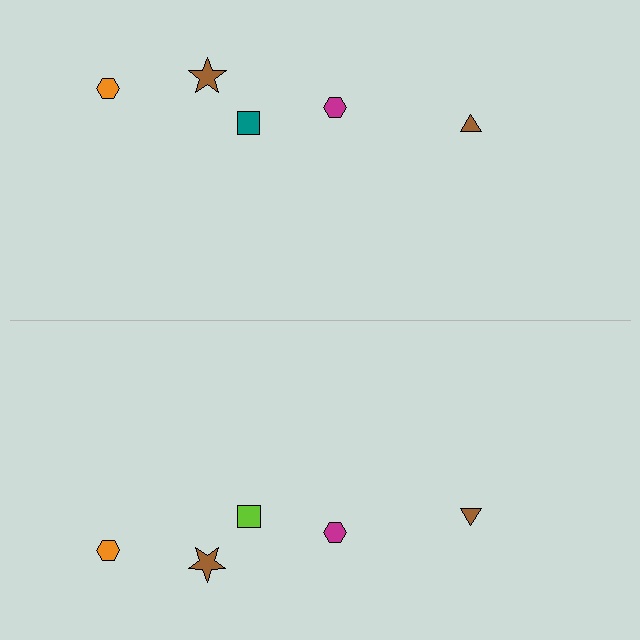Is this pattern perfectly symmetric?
No, the pattern is not perfectly symmetric. The lime square on the bottom side breaks the symmetry — its mirror counterpart is teal.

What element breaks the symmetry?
The lime square on the bottom side breaks the symmetry — its mirror counterpart is teal.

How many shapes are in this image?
There are 10 shapes in this image.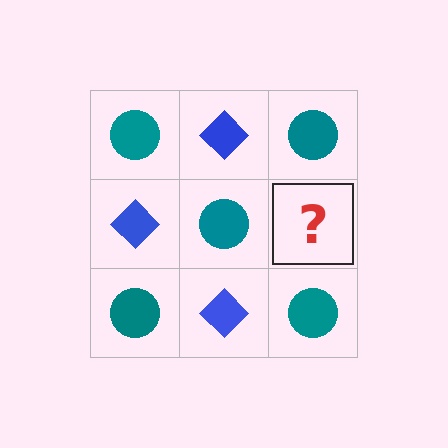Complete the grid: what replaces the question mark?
The question mark should be replaced with a blue diamond.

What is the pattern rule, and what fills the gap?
The rule is that it alternates teal circle and blue diamond in a checkerboard pattern. The gap should be filled with a blue diamond.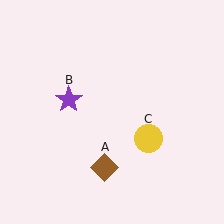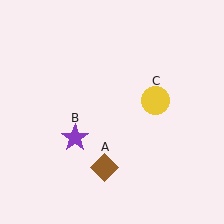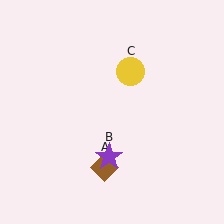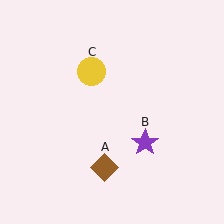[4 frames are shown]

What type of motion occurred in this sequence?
The purple star (object B), yellow circle (object C) rotated counterclockwise around the center of the scene.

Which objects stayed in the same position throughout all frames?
Brown diamond (object A) remained stationary.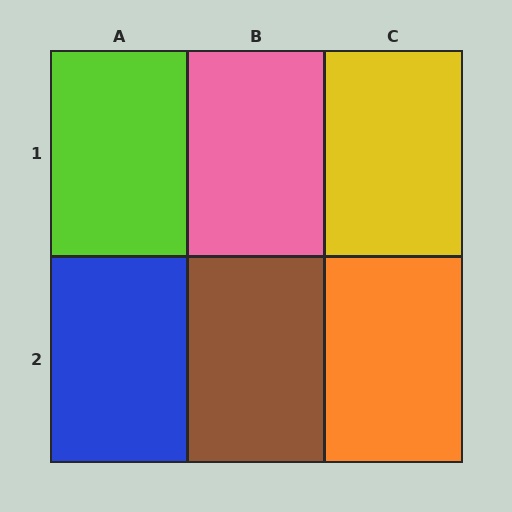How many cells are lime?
1 cell is lime.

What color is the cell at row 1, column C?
Yellow.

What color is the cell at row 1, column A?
Lime.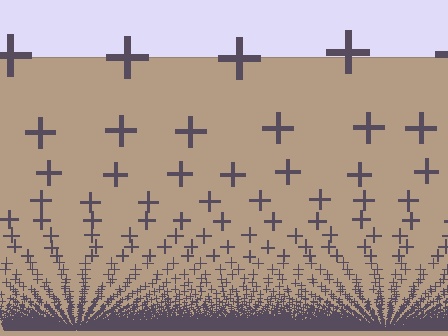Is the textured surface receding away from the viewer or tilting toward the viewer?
The surface appears to tilt toward the viewer. Texture elements get larger and sparser toward the top.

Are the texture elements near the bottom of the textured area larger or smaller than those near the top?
Smaller. The gradient is inverted — elements near the bottom are smaller and denser.